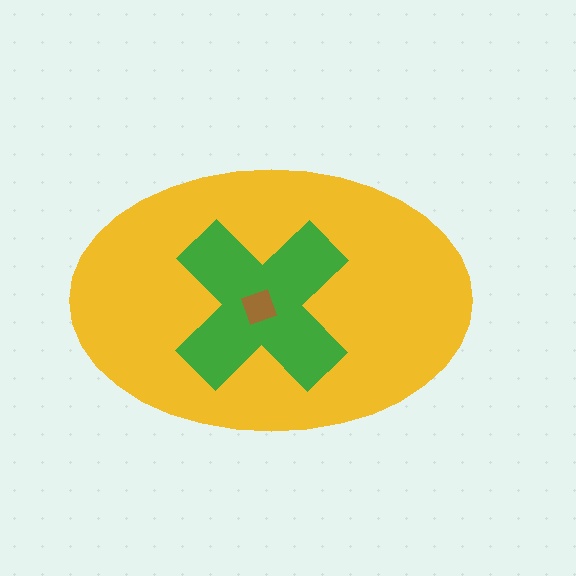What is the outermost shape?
The yellow ellipse.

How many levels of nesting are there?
3.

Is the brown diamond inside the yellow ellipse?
Yes.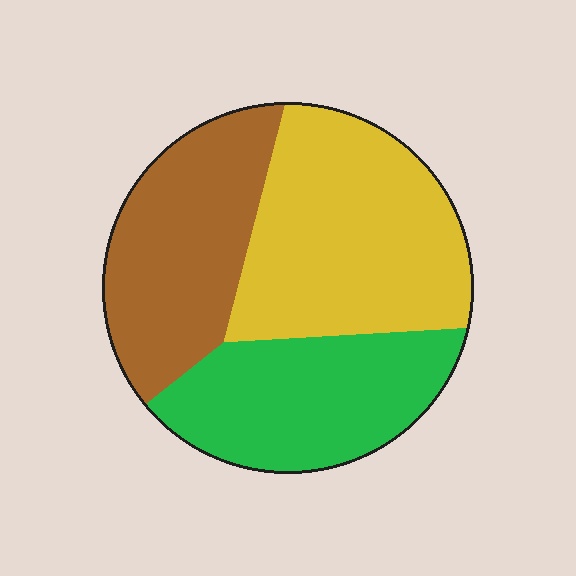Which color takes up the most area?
Yellow, at roughly 40%.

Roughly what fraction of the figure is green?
Green covers around 30% of the figure.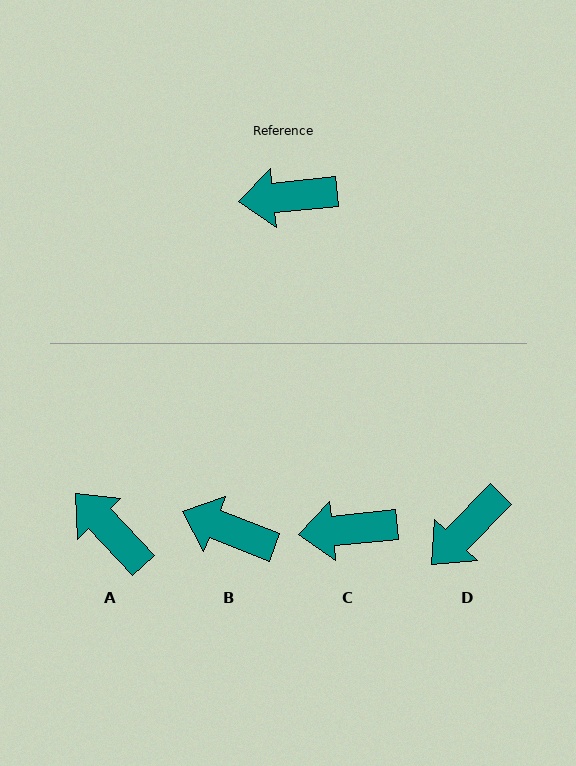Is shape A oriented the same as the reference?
No, it is off by about 53 degrees.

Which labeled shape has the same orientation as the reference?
C.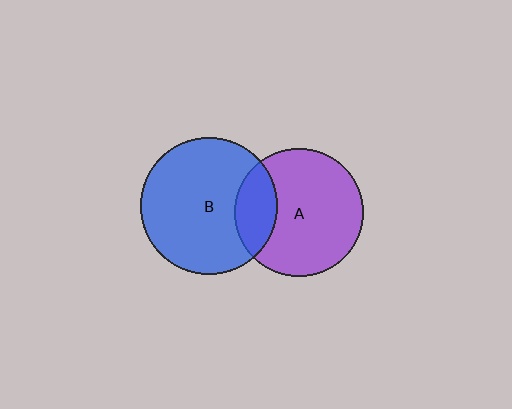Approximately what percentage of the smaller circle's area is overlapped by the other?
Approximately 20%.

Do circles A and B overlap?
Yes.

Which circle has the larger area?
Circle B (blue).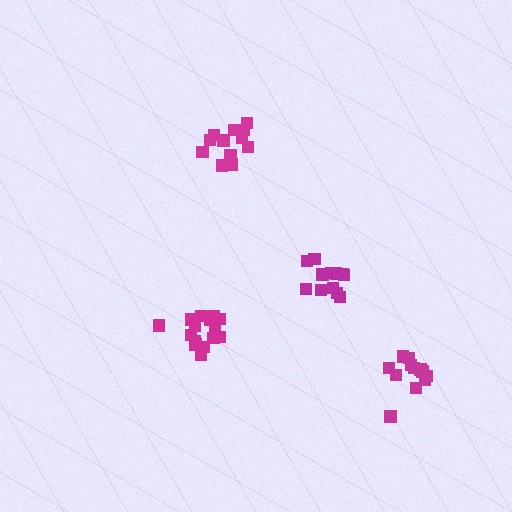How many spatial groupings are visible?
There are 4 spatial groupings.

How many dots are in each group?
Group 1: 16 dots, Group 2: 12 dots, Group 3: 12 dots, Group 4: 13 dots (53 total).